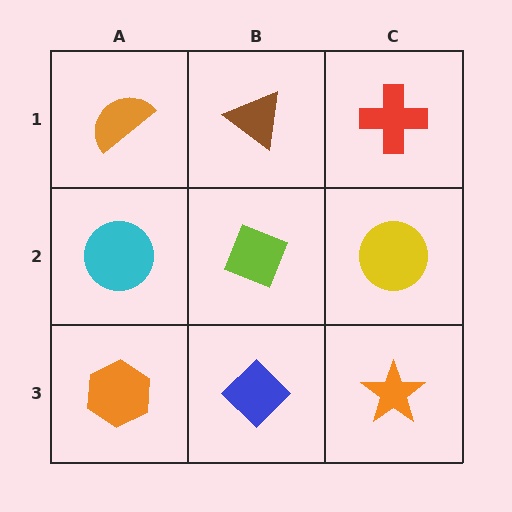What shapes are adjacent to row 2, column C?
A red cross (row 1, column C), an orange star (row 3, column C), a lime diamond (row 2, column B).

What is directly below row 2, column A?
An orange hexagon.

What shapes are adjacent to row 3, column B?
A lime diamond (row 2, column B), an orange hexagon (row 3, column A), an orange star (row 3, column C).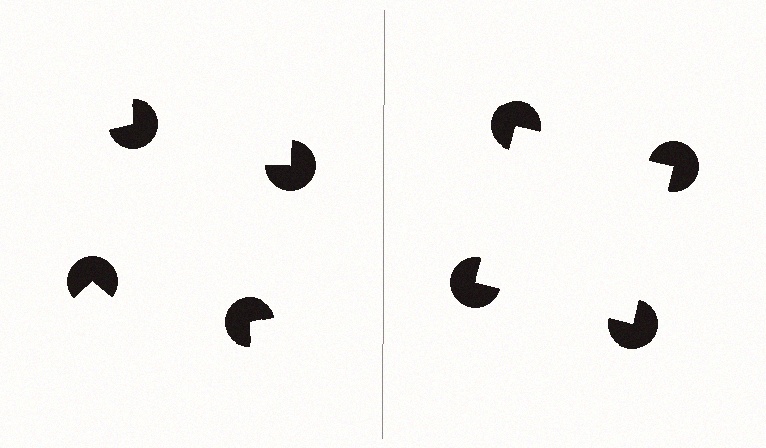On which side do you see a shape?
An illusory square appears on the right side. On the left side the wedge cuts are rotated, so no coherent shape forms.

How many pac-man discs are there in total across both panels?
8 — 4 on each side.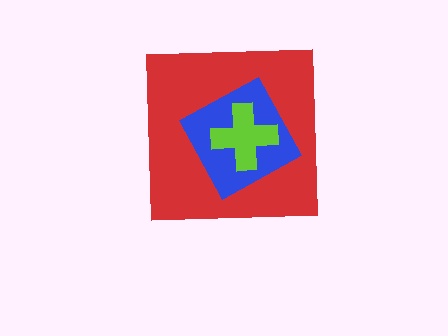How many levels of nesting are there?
3.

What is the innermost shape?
The lime cross.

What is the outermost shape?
The red square.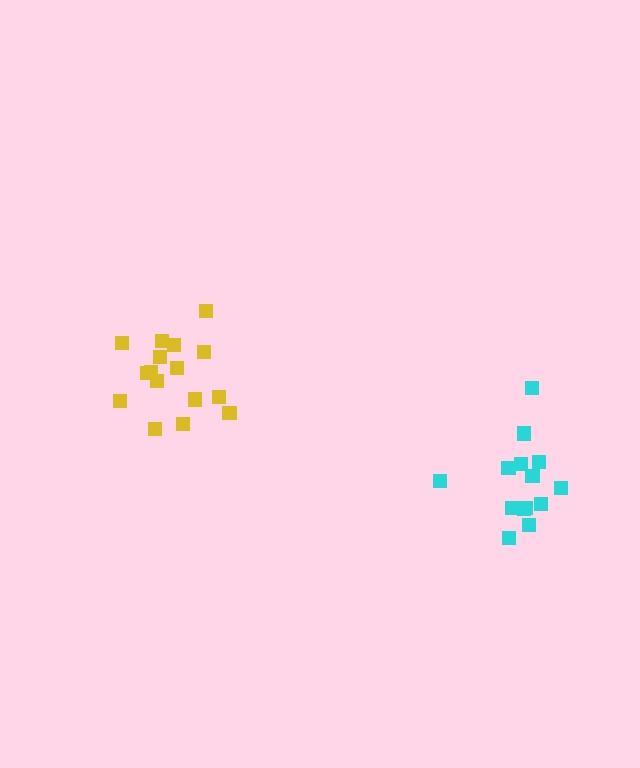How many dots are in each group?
Group 1: 16 dots, Group 2: 14 dots (30 total).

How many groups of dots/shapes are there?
There are 2 groups.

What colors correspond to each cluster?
The clusters are colored: yellow, cyan.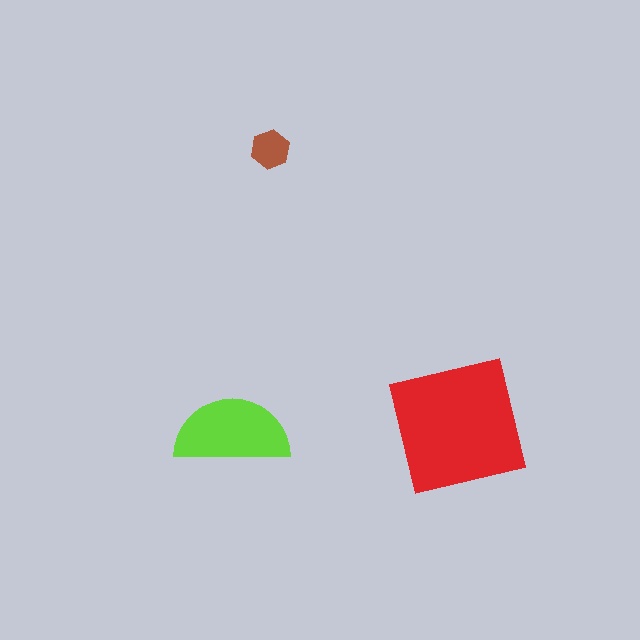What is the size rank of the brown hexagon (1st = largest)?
3rd.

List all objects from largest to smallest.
The red square, the lime semicircle, the brown hexagon.